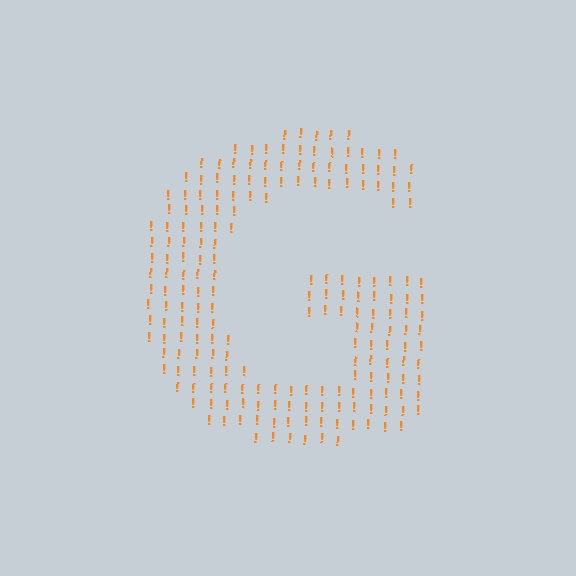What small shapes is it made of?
It is made of small exclamation marks.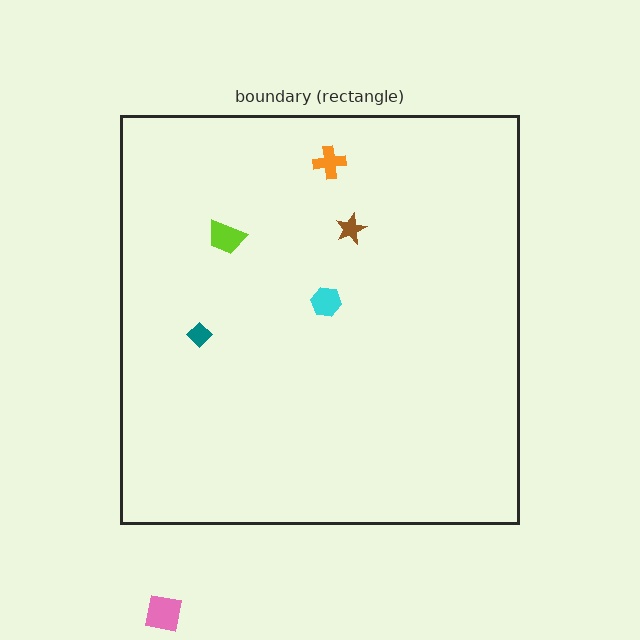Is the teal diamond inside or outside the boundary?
Inside.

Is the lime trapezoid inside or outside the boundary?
Inside.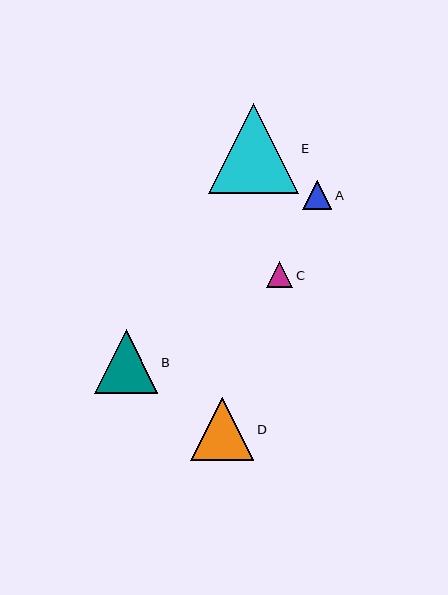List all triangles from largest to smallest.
From largest to smallest: E, B, D, A, C.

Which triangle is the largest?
Triangle E is the largest with a size of approximately 90 pixels.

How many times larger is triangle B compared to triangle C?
Triangle B is approximately 2.4 times the size of triangle C.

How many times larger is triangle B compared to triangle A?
Triangle B is approximately 2.2 times the size of triangle A.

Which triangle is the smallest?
Triangle C is the smallest with a size of approximately 27 pixels.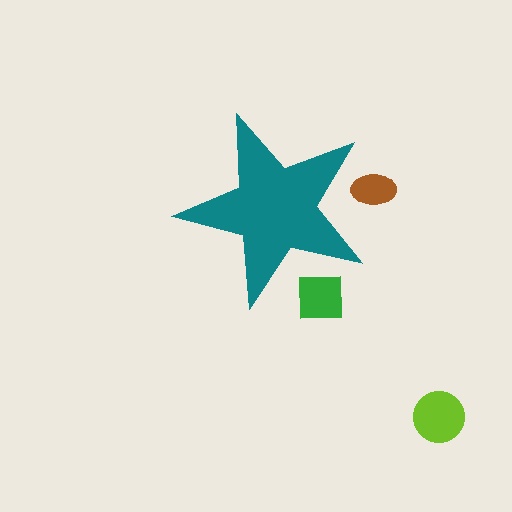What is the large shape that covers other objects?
A teal star.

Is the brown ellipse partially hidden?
Yes, the brown ellipse is partially hidden behind the teal star.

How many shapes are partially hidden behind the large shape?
2 shapes are partially hidden.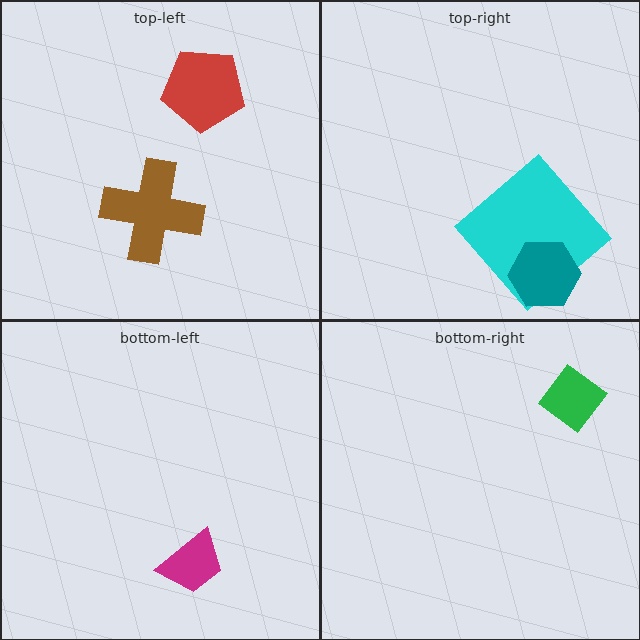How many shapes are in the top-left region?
2.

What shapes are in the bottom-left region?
The magenta trapezoid.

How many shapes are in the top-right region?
2.